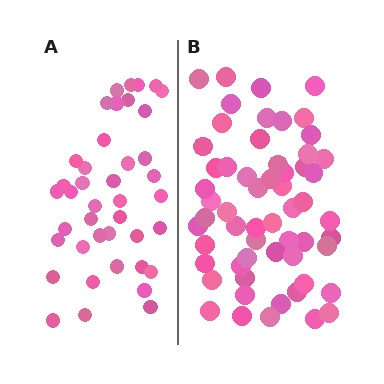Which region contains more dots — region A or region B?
Region B (the right region) has more dots.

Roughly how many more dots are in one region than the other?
Region B has approximately 15 more dots than region A.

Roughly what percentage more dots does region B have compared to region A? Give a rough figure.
About 40% more.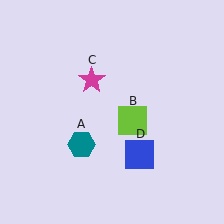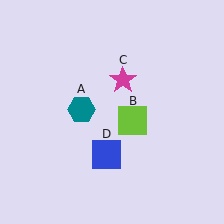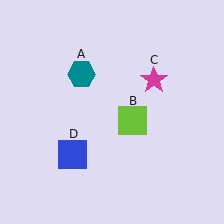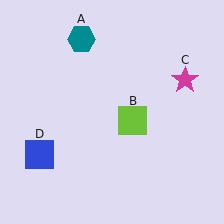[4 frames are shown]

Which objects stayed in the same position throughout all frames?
Lime square (object B) remained stationary.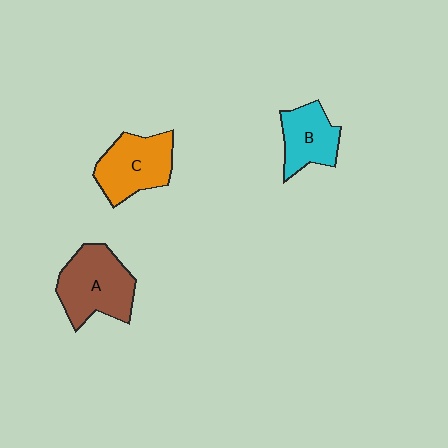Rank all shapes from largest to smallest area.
From largest to smallest: A (brown), C (orange), B (cyan).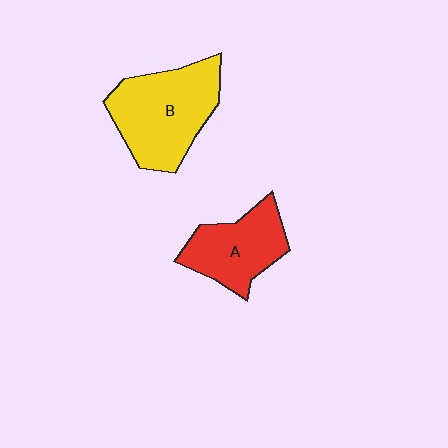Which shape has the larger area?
Shape B (yellow).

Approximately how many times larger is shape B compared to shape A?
Approximately 1.4 times.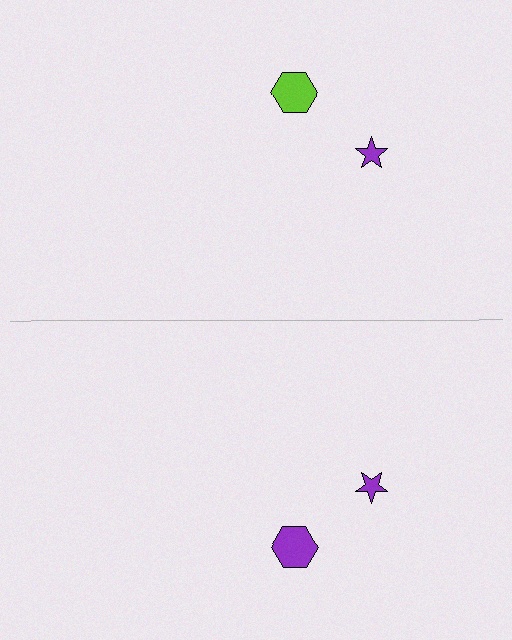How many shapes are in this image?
There are 4 shapes in this image.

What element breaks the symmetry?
The purple hexagon on the bottom side breaks the symmetry — its mirror counterpart is lime.